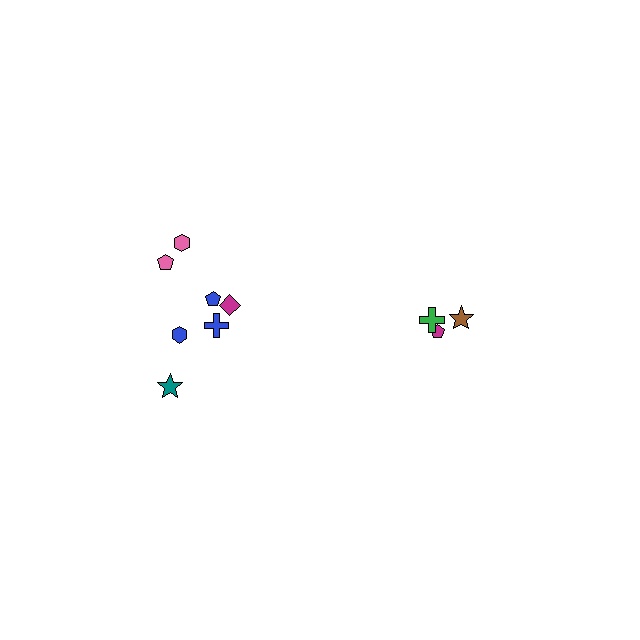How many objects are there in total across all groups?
There are 10 objects.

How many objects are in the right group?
There are 3 objects.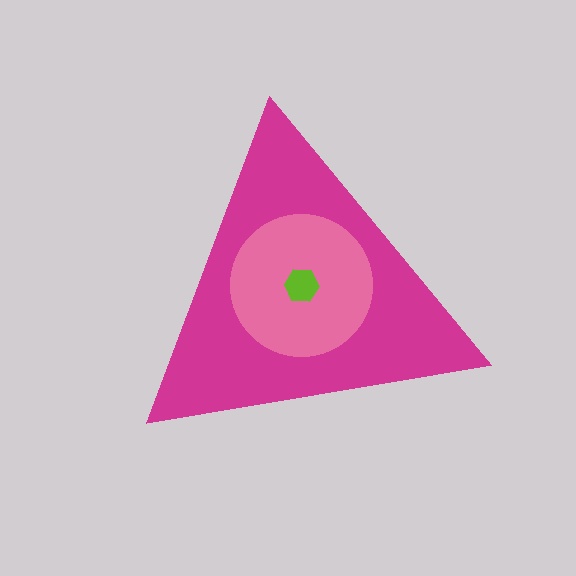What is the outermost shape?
The magenta triangle.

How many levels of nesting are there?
3.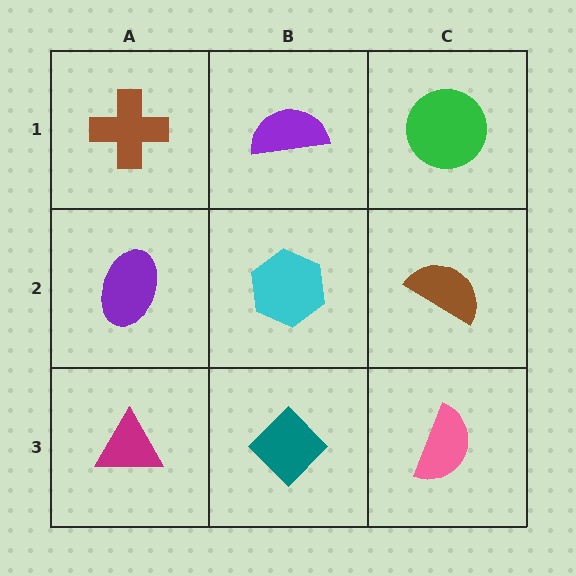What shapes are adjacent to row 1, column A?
A purple ellipse (row 2, column A), a purple semicircle (row 1, column B).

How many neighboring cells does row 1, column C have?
2.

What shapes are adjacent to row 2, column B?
A purple semicircle (row 1, column B), a teal diamond (row 3, column B), a purple ellipse (row 2, column A), a brown semicircle (row 2, column C).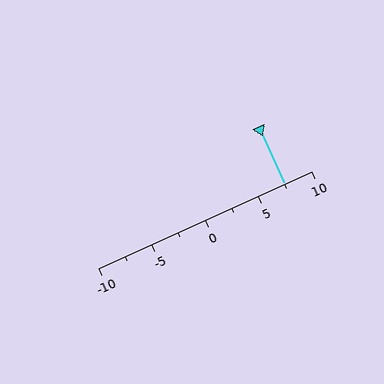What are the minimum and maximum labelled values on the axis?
The axis runs from -10 to 10.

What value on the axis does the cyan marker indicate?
The marker indicates approximately 7.5.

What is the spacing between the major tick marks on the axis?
The major ticks are spaced 5 apart.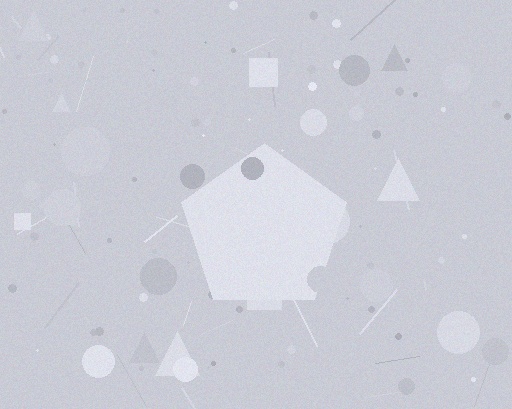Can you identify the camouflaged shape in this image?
The camouflaged shape is a pentagon.